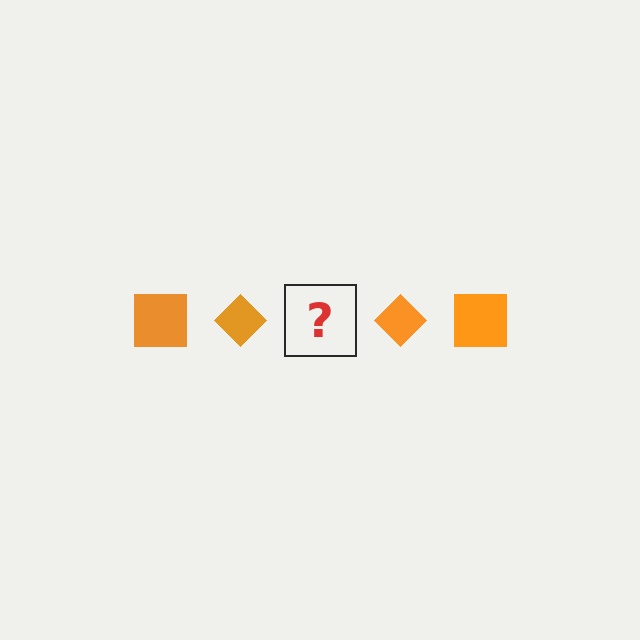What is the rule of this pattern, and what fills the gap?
The rule is that the pattern cycles through square, diamond shapes in orange. The gap should be filled with an orange square.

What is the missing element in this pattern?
The missing element is an orange square.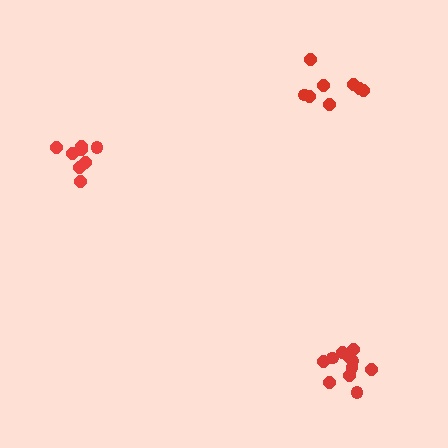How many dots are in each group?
Group 1: 8 dots, Group 2: 8 dots, Group 3: 11 dots (27 total).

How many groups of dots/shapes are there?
There are 3 groups.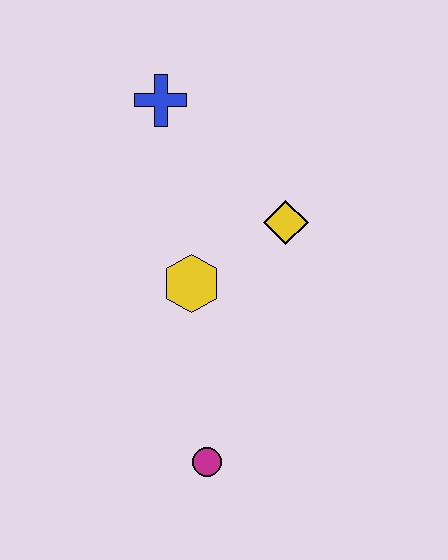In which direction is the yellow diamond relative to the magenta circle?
The yellow diamond is above the magenta circle.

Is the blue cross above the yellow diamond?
Yes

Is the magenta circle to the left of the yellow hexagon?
No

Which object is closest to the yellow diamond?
The yellow hexagon is closest to the yellow diamond.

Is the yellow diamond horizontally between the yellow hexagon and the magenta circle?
No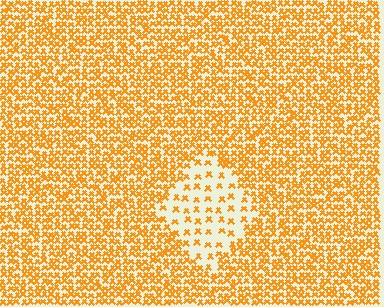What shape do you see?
I see a diamond.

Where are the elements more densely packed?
The elements are more densely packed outside the diamond boundary.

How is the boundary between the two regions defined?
The boundary is defined by a change in element density (approximately 2.8x ratio). All elements are the same color, size, and shape.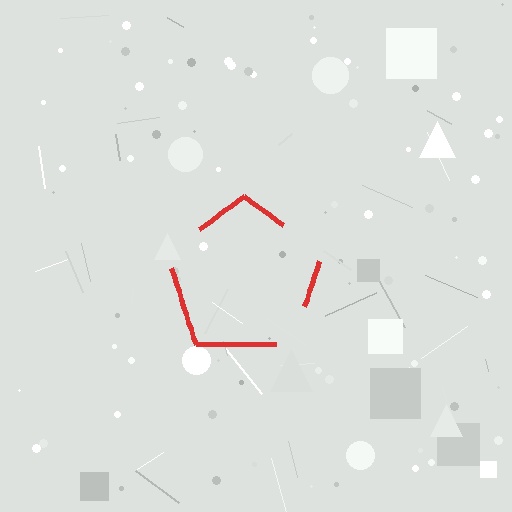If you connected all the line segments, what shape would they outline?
They would outline a pentagon.